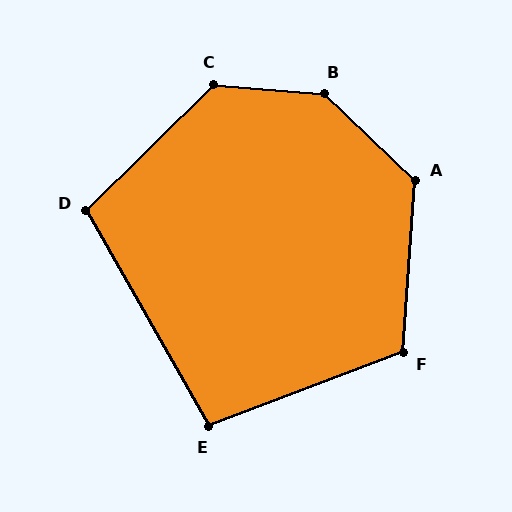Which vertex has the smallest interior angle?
E, at approximately 99 degrees.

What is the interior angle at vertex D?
Approximately 105 degrees (obtuse).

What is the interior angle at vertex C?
Approximately 131 degrees (obtuse).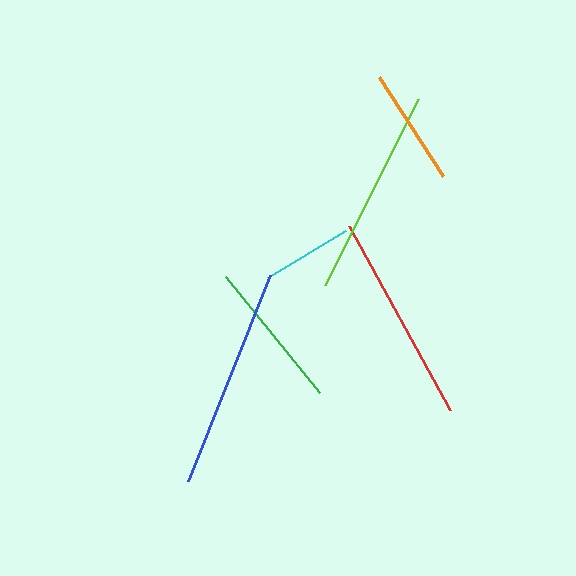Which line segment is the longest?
The blue line is the longest at approximately 222 pixels.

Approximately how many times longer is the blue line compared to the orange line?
The blue line is approximately 1.9 times the length of the orange line.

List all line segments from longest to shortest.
From longest to shortest: blue, red, lime, green, orange, cyan.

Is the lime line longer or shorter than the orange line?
The lime line is longer than the orange line.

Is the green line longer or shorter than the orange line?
The green line is longer than the orange line.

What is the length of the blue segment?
The blue segment is approximately 222 pixels long.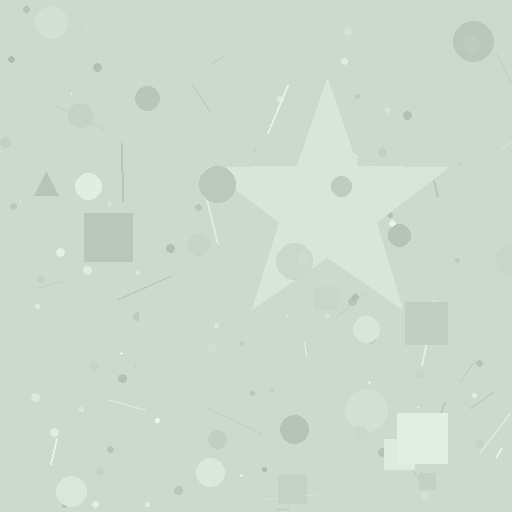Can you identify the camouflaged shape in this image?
The camouflaged shape is a star.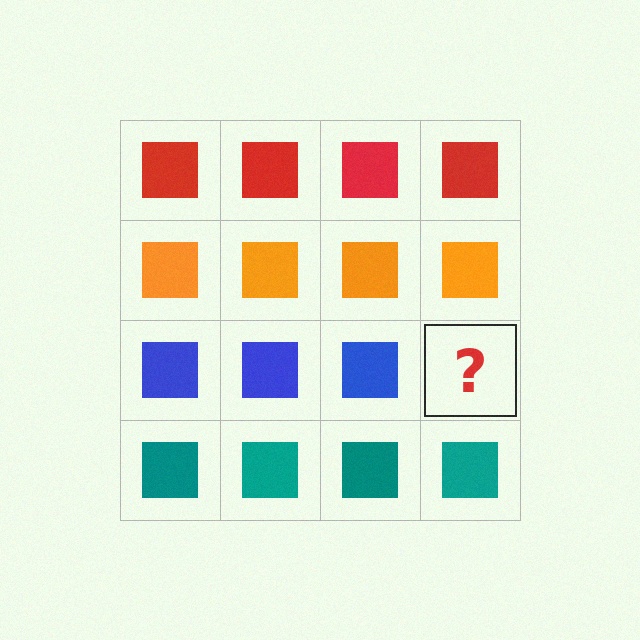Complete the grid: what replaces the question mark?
The question mark should be replaced with a blue square.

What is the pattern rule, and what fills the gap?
The rule is that each row has a consistent color. The gap should be filled with a blue square.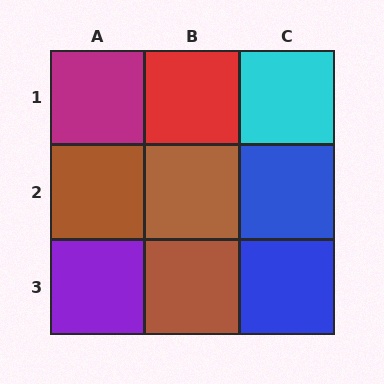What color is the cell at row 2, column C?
Blue.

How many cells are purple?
1 cell is purple.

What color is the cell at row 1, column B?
Red.